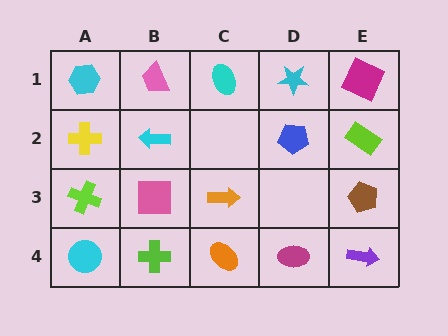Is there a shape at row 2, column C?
No, that cell is empty.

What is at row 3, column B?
A pink square.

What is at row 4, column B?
A lime cross.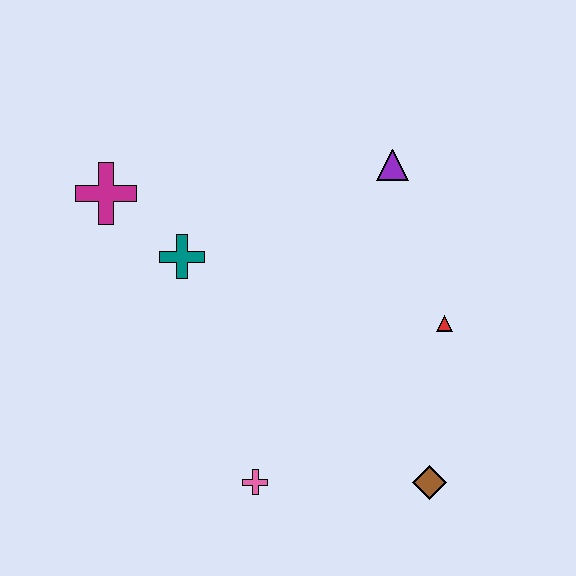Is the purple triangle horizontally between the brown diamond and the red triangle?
No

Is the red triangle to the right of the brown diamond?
Yes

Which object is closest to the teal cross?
The magenta cross is closest to the teal cross.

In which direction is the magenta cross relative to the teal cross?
The magenta cross is to the left of the teal cross.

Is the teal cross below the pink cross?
No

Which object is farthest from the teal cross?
The brown diamond is farthest from the teal cross.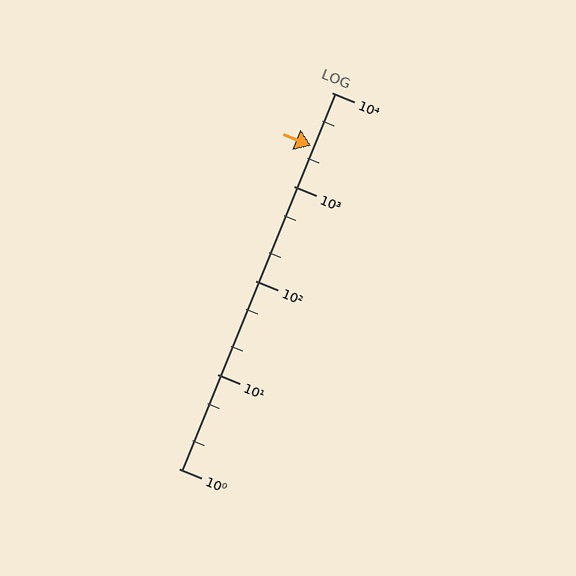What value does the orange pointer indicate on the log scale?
The pointer indicates approximately 2700.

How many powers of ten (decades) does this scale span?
The scale spans 4 decades, from 1 to 10000.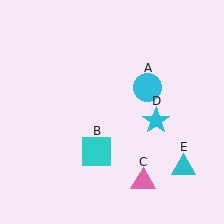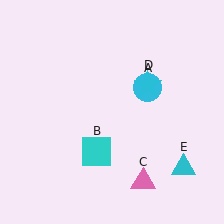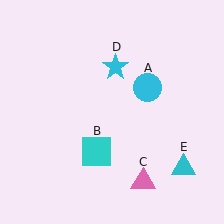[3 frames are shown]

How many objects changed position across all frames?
1 object changed position: cyan star (object D).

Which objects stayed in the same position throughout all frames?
Cyan circle (object A) and cyan square (object B) and pink triangle (object C) and cyan triangle (object E) remained stationary.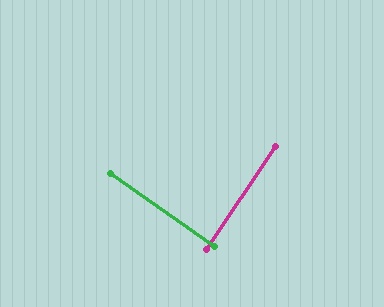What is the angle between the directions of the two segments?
Approximately 89 degrees.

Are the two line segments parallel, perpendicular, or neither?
Perpendicular — they meet at approximately 89°.